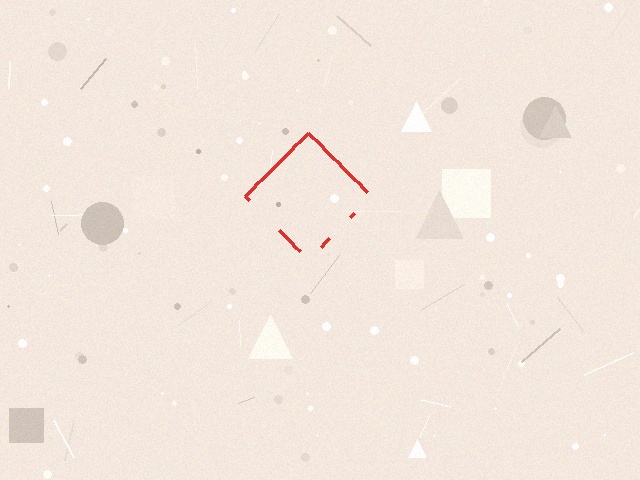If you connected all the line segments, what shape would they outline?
They would outline a diamond.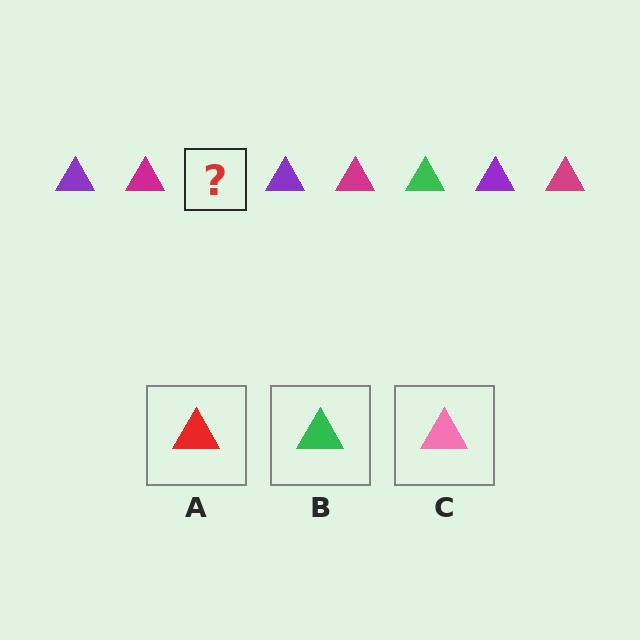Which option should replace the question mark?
Option B.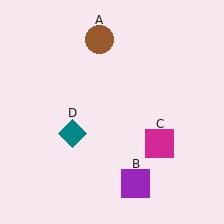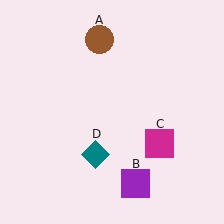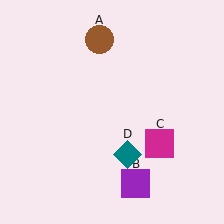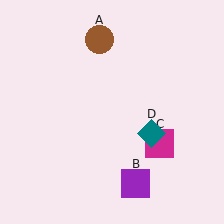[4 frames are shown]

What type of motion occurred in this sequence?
The teal diamond (object D) rotated counterclockwise around the center of the scene.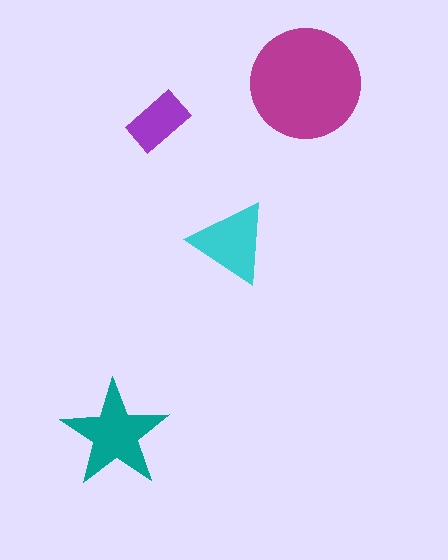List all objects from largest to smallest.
The magenta circle, the teal star, the cyan triangle, the purple rectangle.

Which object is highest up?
The magenta circle is topmost.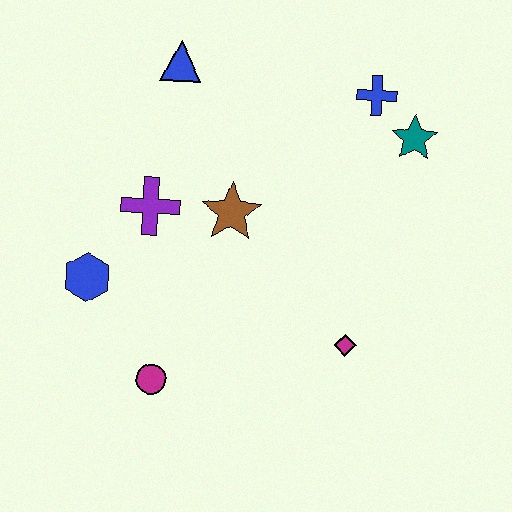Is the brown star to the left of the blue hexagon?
No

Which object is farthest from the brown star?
The teal star is farthest from the brown star.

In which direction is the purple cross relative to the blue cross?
The purple cross is to the left of the blue cross.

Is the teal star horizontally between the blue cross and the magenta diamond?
No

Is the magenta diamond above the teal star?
No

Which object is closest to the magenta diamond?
The brown star is closest to the magenta diamond.